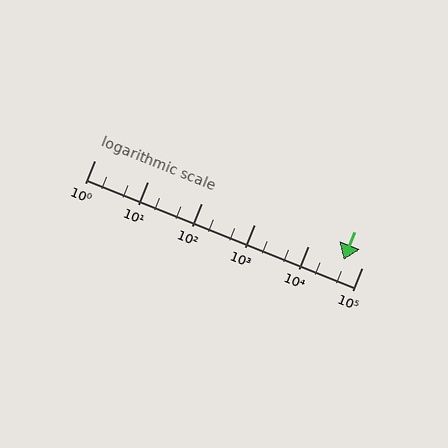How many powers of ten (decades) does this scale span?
The scale spans 5 decades, from 1 to 100000.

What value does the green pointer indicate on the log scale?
The pointer indicates approximately 46000.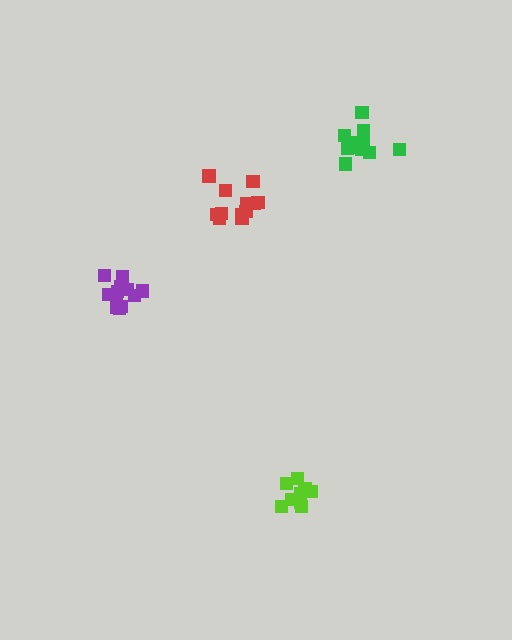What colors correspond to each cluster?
The clusters are colored: lime, red, green, purple.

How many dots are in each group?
Group 1: 9 dots, Group 2: 12 dots, Group 3: 12 dots, Group 4: 12 dots (45 total).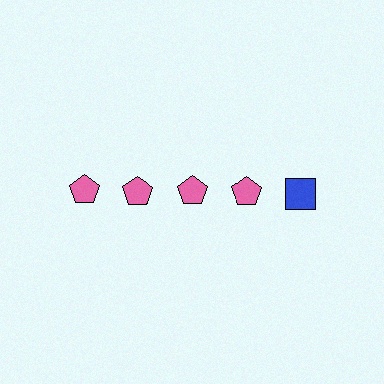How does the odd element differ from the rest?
It differs in both color (blue instead of pink) and shape (square instead of pentagon).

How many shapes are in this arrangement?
There are 5 shapes arranged in a grid pattern.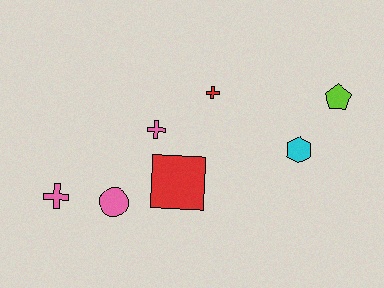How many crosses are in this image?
There are 3 crosses.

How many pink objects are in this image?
There are 3 pink objects.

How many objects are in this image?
There are 7 objects.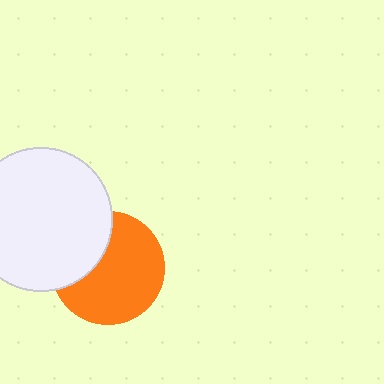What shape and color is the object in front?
The object in front is a white circle.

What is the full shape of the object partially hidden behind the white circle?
The partially hidden object is an orange circle.